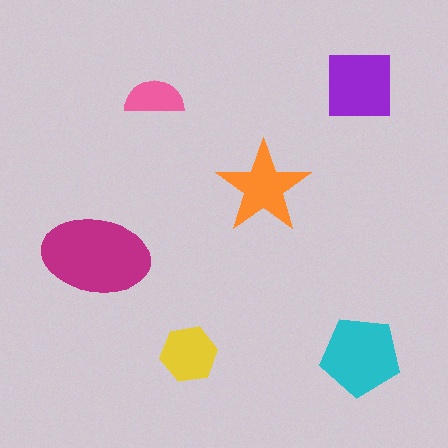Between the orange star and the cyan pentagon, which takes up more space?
The cyan pentagon.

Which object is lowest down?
The cyan pentagon is bottommost.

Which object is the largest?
The magenta ellipse.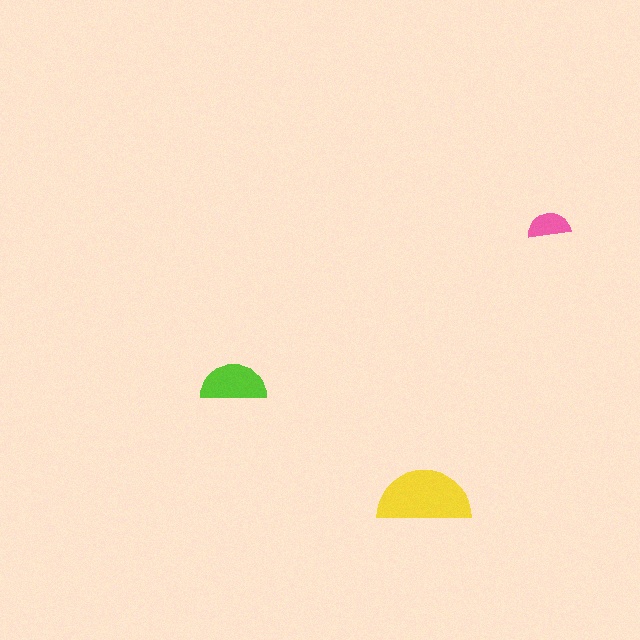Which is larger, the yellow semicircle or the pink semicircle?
The yellow one.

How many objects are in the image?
There are 3 objects in the image.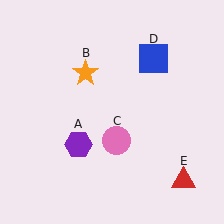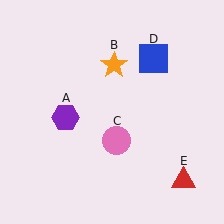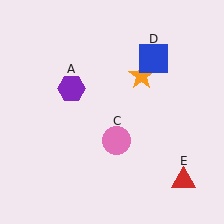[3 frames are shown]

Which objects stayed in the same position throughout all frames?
Pink circle (object C) and blue square (object D) and red triangle (object E) remained stationary.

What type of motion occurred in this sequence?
The purple hexagon (object A), orange star (object B) rotated clockwise around the center of the scene.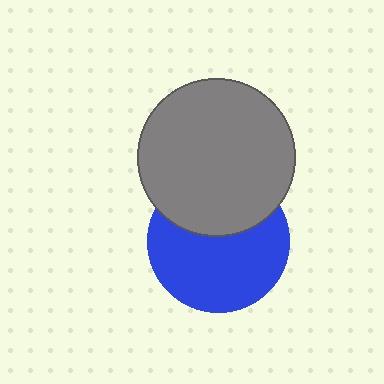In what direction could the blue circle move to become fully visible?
The blue circle could move down. That would shift it out from behind the gray circle entirely.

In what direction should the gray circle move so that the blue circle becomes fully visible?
The gray circle should move up. That is the shortest direction to clear the overlap and leave the blue circle fully visible.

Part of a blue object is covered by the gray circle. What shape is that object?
It is a circle.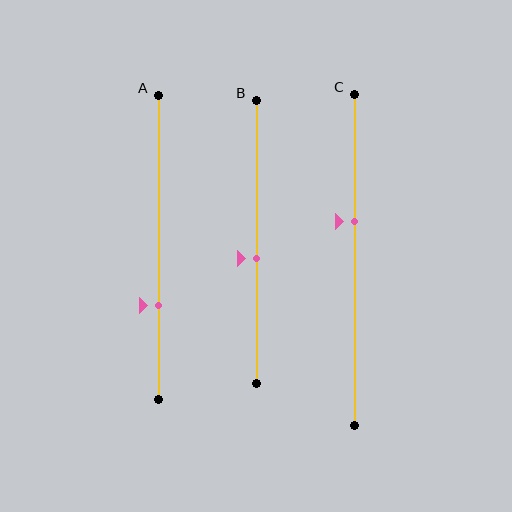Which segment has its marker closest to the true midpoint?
Segment B has its marker closest to the true midpoint.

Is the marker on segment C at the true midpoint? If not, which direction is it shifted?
No, the marker on segment C is shifted upward by about 12% of the segment length.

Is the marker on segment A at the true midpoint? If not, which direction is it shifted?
No, the marker on segment A is shifted downward by about 19% of the segment length.